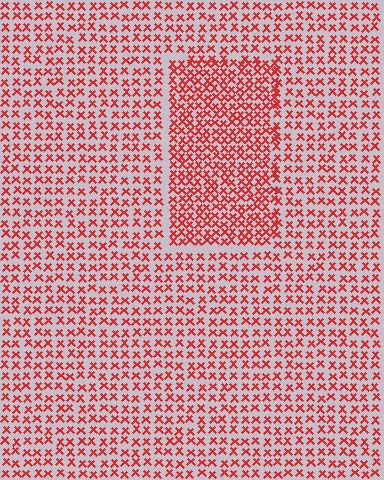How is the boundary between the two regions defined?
The boundary is defined by a change in element density (approximately 1.7x ratio). All elements are the same color, size, and shape.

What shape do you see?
I see a rectangle.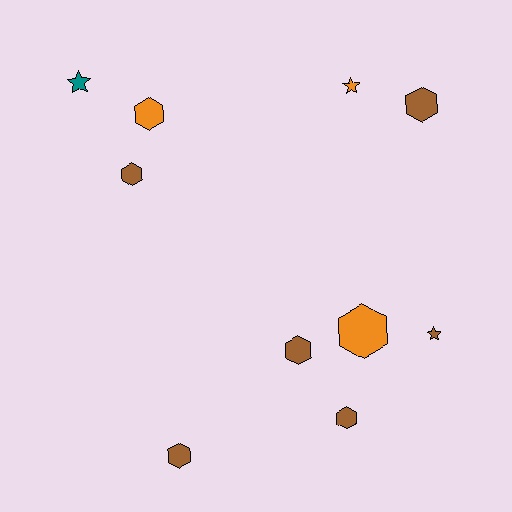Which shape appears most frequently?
Hexagon, with 7 objects.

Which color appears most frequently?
Brown, with 6 objects.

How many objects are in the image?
There are 10 objects.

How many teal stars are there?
There is 1 teal star.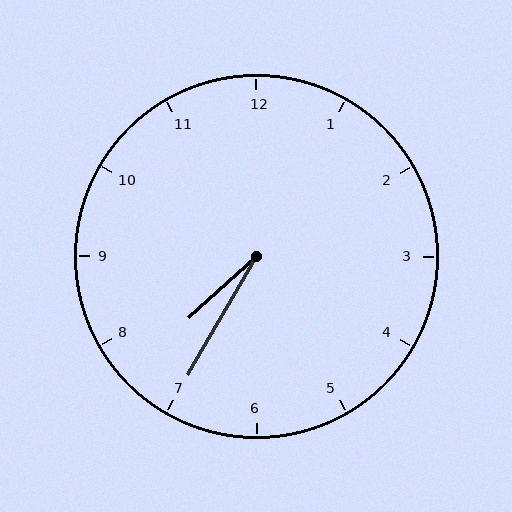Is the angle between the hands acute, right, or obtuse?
It is acute.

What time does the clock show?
7:35.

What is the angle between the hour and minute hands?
Approximately 18 degrees.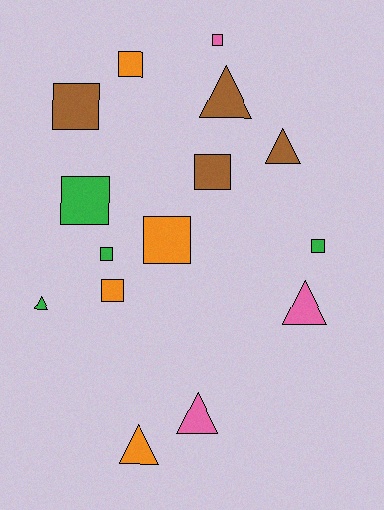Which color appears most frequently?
Orange, with 4 objects.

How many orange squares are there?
There are 3 orange squares.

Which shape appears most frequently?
Square, with 9 objects.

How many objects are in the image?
There are 15 objects.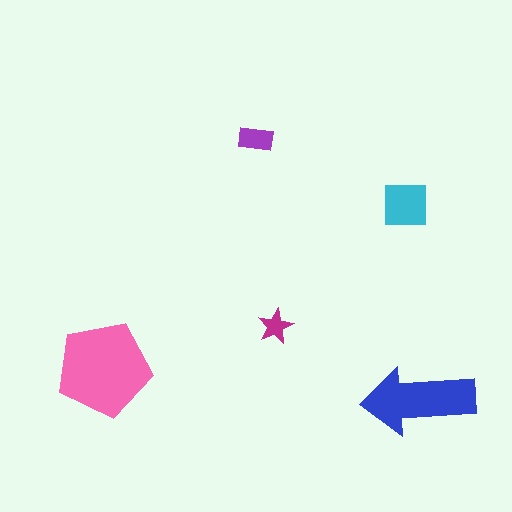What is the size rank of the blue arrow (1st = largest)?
2nd.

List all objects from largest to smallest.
The pink pentagon, the blue arrow, the cyan square, the purple rectangle, the magenta star.